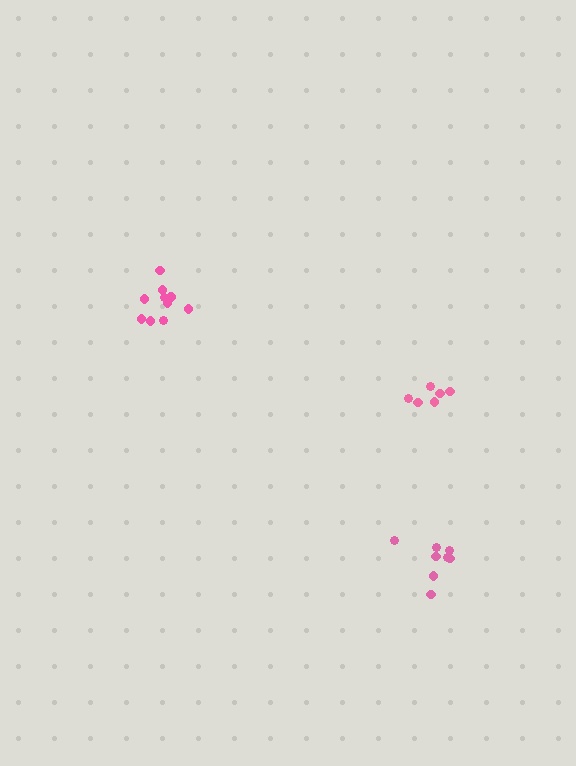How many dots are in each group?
Group 1: 8 dots, Group 2: 6 dots, Group 3: 10 dots (24 total).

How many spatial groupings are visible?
There are 3 spatial groupings.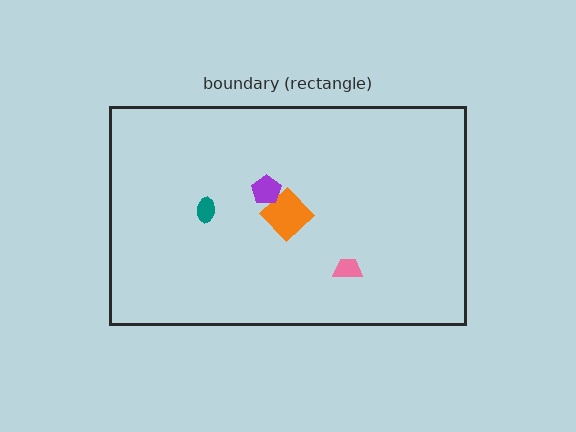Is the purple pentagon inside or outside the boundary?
Inside.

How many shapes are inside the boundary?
4 inside, 0 outside.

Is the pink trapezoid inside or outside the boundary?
Inside.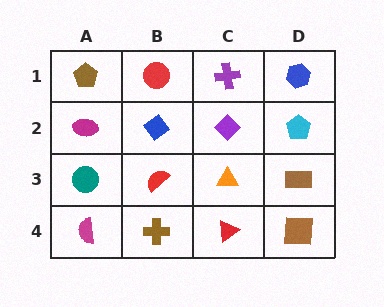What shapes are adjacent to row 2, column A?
A brown pentagon (row 1, column A), a teal circle (row 3, column A), a blue diamond (row 2, column B).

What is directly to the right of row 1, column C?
A blue hexagon.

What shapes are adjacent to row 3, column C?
A purple diamond (row 2, column C), a red triangle (row 4, column C), a red semicircle (row 3, column B), a brown rectangle (row 3, column D).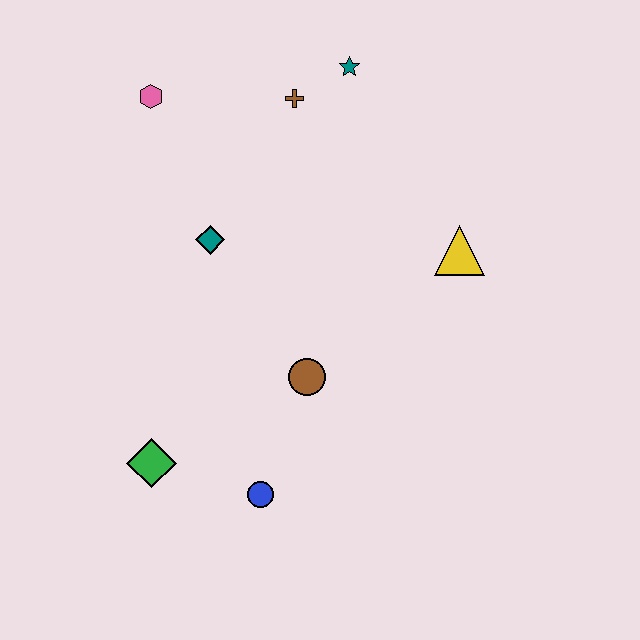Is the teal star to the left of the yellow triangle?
Yes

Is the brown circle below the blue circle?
No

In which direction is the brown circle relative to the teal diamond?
The brown circle is below the teal diamond.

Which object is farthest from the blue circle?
The teal star is farthest from the blue circle.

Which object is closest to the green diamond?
The blue circle is closest to the green diamond.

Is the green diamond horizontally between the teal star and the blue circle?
No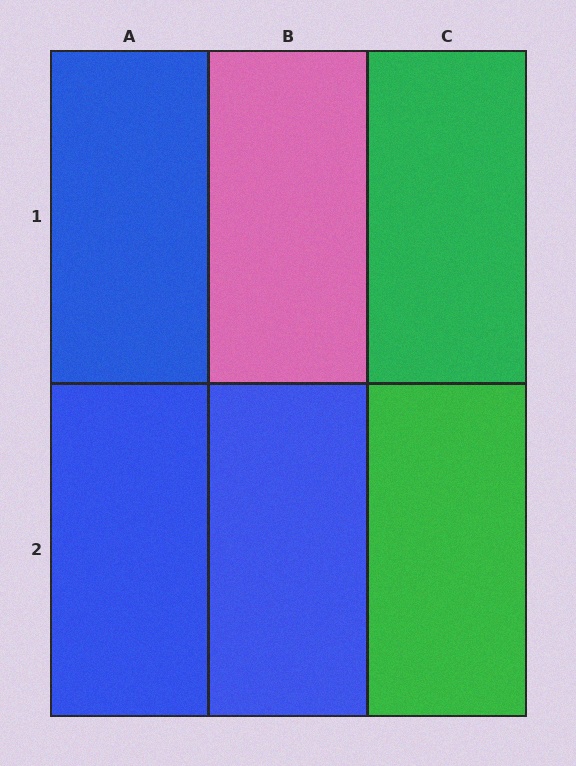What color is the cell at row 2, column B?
Blue.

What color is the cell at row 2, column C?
Green.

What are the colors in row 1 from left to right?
Blue, pink, green.